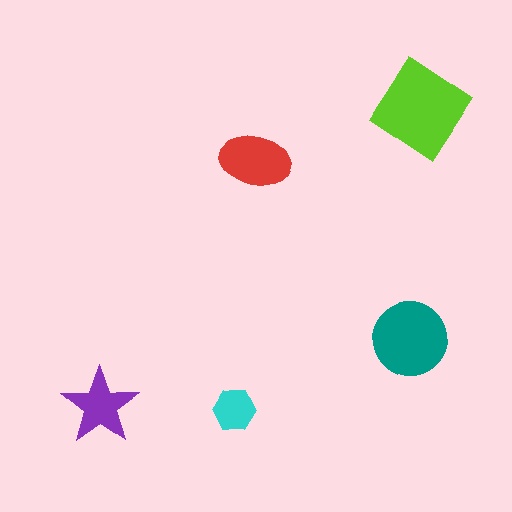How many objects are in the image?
There are 5 objects in the image.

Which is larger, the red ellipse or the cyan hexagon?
The red ellipse.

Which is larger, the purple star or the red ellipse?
The red ellipse.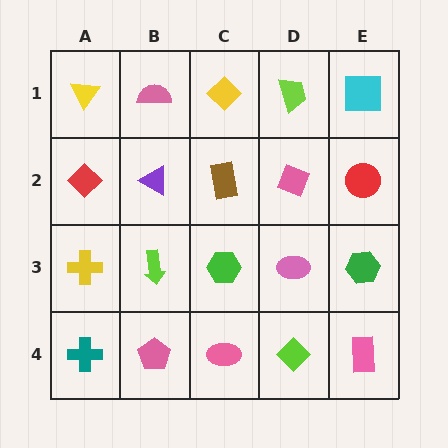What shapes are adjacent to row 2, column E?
A cyan square (row 1, column E), a green hexagon (row 3, column E), a pink diamond (row 2, column D).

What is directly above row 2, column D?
A lime trapezoid.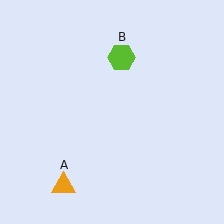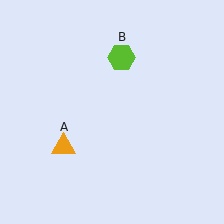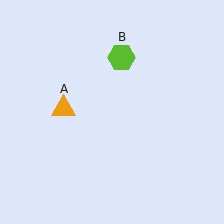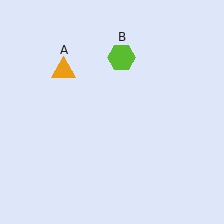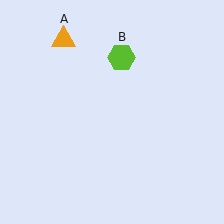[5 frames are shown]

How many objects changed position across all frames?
1 object changed position: orange triangle (object A).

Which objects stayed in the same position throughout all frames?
Lime hexagon (object B) remained stationary.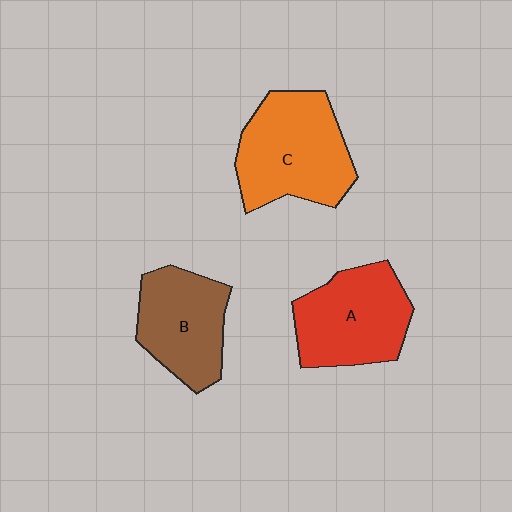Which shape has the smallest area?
Shape B (brown).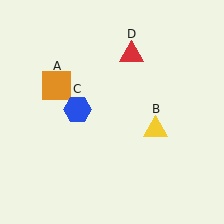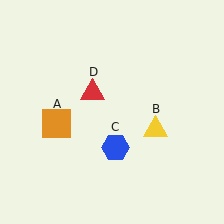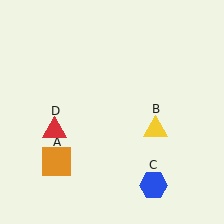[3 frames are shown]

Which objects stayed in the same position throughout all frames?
Yellow triangle (object B) remained stationary.